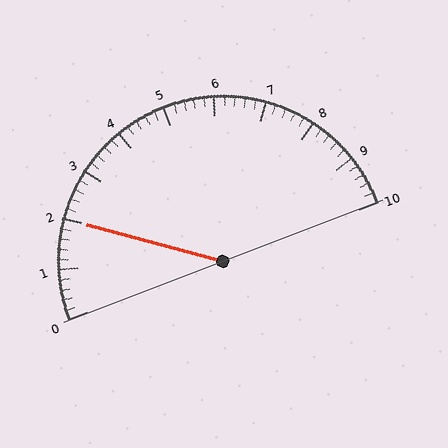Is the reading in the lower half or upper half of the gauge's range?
The reading is in the lower half of the range (0 to 10).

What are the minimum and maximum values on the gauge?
The gauge ranges from 0 to 10.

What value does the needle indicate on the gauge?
The needle indicates approximately 2.0.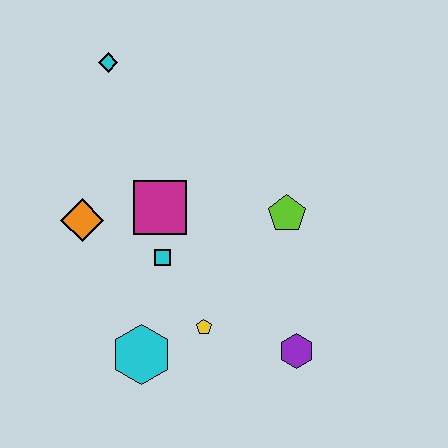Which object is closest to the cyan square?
The magenta square is closest to the cyan square.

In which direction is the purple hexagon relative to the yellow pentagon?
The purple hexagon is to the right of the yellow pentagon.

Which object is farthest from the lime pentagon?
The cyan diamond is farthest from the lime pentagon.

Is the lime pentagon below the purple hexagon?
No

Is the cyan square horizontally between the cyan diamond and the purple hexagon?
Yes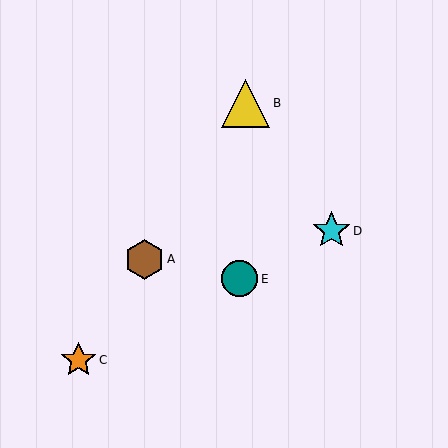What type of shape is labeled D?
Shape D is a cyan star.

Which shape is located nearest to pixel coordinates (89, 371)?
The orange star (labeled C) at (78, 360) is nearest to that location.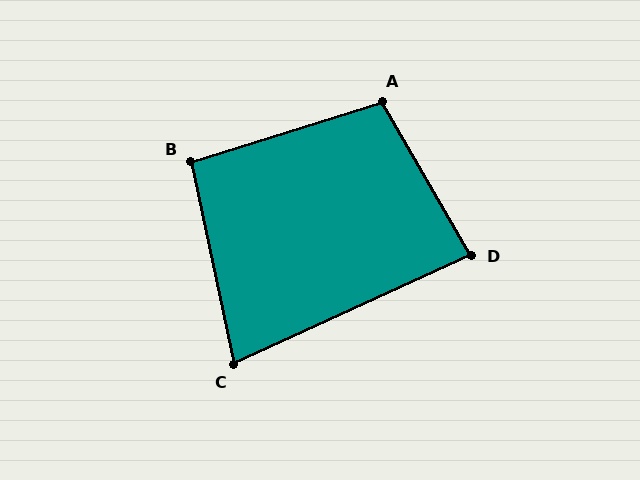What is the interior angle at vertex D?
Approximately 85 degrees (acute).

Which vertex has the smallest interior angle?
C, at approximately 77 degrees.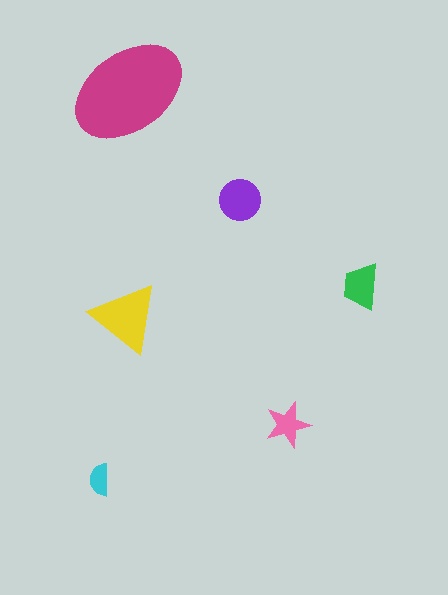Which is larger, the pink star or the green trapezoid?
The green trapezoid.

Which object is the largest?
The magenta ellipse.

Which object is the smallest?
The cyan semicircle.